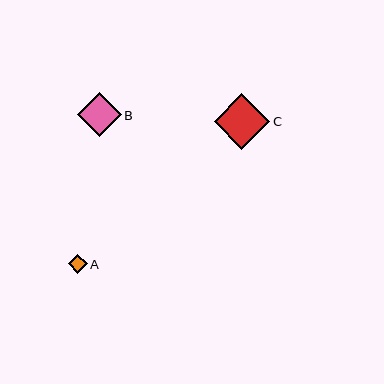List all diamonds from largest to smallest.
From largest to smallest: C, B, A.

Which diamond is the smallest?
Diamond A is the smallest with a size of approximately 19 pixels.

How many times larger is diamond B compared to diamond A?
Diamond B is approximately 2.4 times the size of diamond A.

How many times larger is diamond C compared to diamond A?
Diamond C is approximately 3.0 times the size of diamond A.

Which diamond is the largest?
Diamond C is the largest with a size of approximately 55 pixels.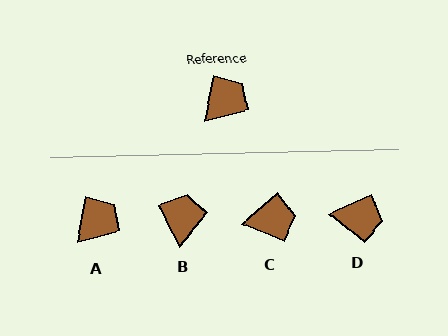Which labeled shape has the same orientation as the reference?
A.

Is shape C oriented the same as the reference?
No, it is off by about 38 degrees.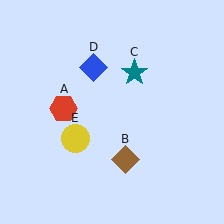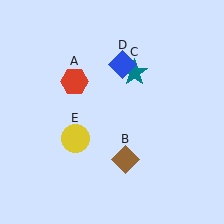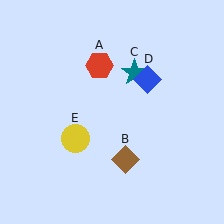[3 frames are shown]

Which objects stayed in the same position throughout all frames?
Brown diamond (object B) and teal star (object C) and yellow circle (object E) remained stationary.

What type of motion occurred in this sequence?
The red hexagon (object A), blue diamond (object D) rotated clockwise around the center of the scene.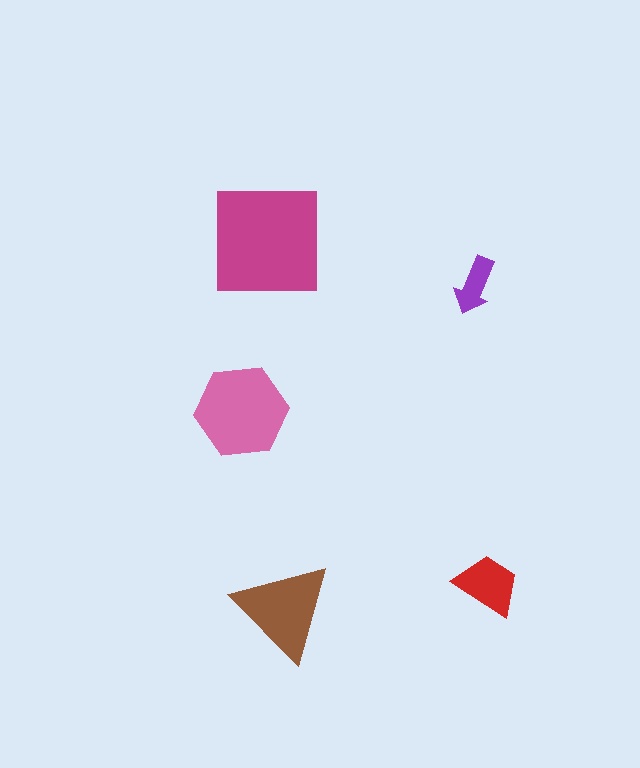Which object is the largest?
The magenta square.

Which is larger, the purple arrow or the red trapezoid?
The red trapezoid.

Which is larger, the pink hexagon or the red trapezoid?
The pink hexagon.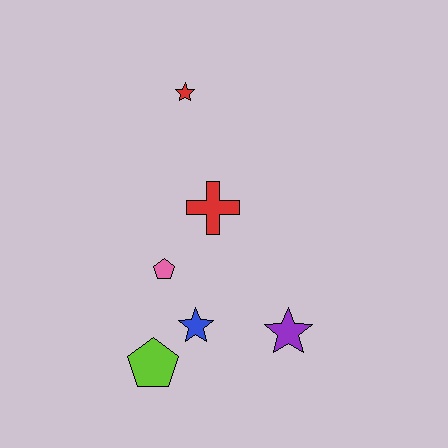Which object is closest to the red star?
The red cross is closest to the red star.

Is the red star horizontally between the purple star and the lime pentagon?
Yes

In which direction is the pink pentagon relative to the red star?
The pink pentagon is below the red star.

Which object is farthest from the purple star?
The red star is farthest from the purple star.